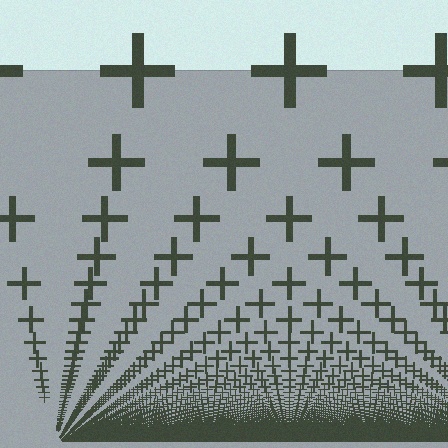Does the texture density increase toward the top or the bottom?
Density increases toward the bottom.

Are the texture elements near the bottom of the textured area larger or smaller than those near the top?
Smaller. The gradient is inverted — elements near the bottom are smaller and denser.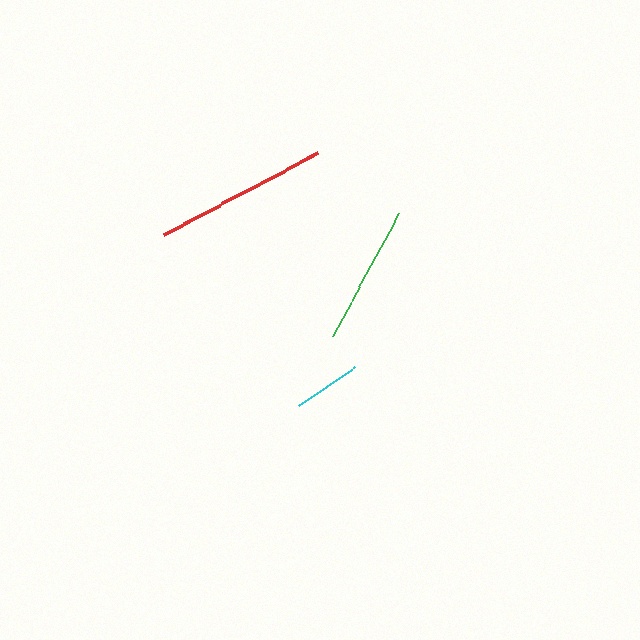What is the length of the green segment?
The green segment is approximately 140 pixels long.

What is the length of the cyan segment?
The cyan segment is approximately 68 pixels long.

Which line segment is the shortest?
The cyan line is the shortest at approximately 68 pixels.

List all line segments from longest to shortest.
From longest to shortest: red, green, cyan.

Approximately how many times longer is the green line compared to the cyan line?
The green line is approximately 2.1 times the length of the cyan line.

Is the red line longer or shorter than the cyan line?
The red line is longer than the cyan line.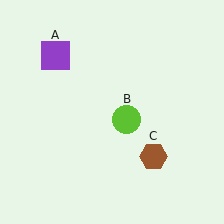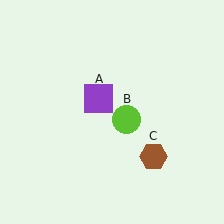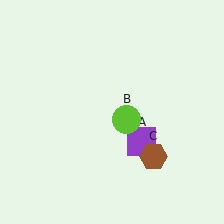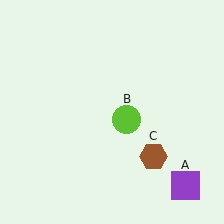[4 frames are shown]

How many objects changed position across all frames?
1 object changed position: purple square (object A).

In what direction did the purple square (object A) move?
The purple square (object A) moved down and to the right.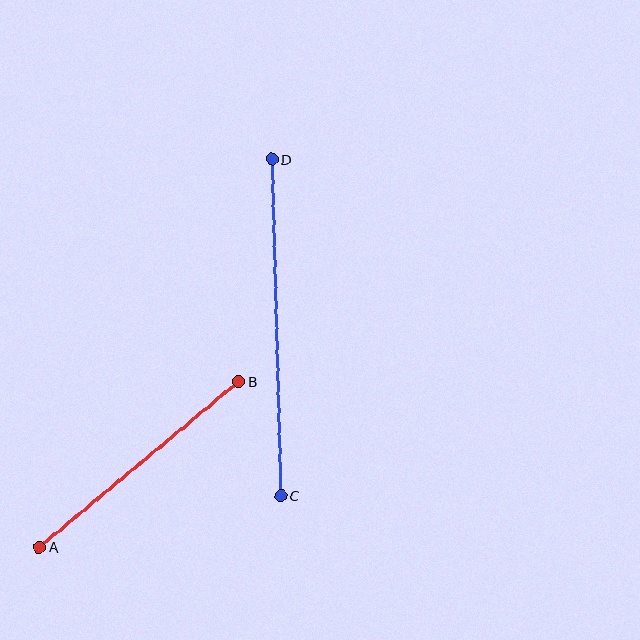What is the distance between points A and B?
The distance is approximately 259 pixels.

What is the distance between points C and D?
The distance is approximately 336 pixels.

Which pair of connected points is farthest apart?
Points C and D are farthest apart.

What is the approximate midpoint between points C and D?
The midpoint is at approximately (276, 327) pixels.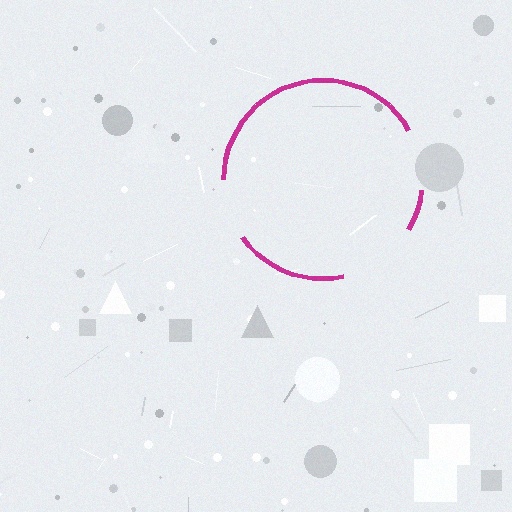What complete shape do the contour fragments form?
The contour fragments form a circle.